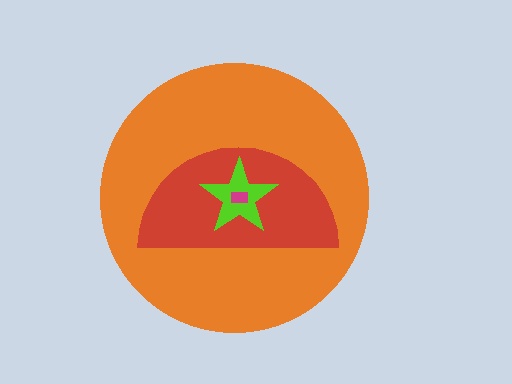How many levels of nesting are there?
4.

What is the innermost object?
The magenta rectangle.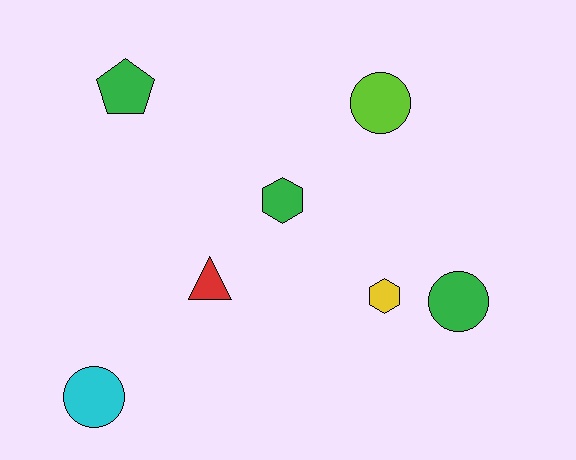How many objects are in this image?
There are 7 objects.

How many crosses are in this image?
There are no crosses.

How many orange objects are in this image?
There are no orange objects.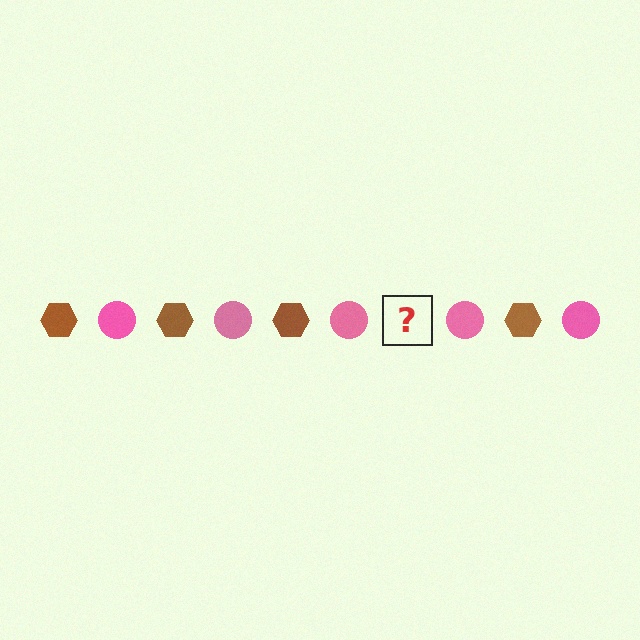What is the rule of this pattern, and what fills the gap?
The rule is that the pattern alternates between brown hexagon and pink circle. The gap should be filled with a brown hexagon.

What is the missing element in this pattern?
The missing element is a brown hexagon.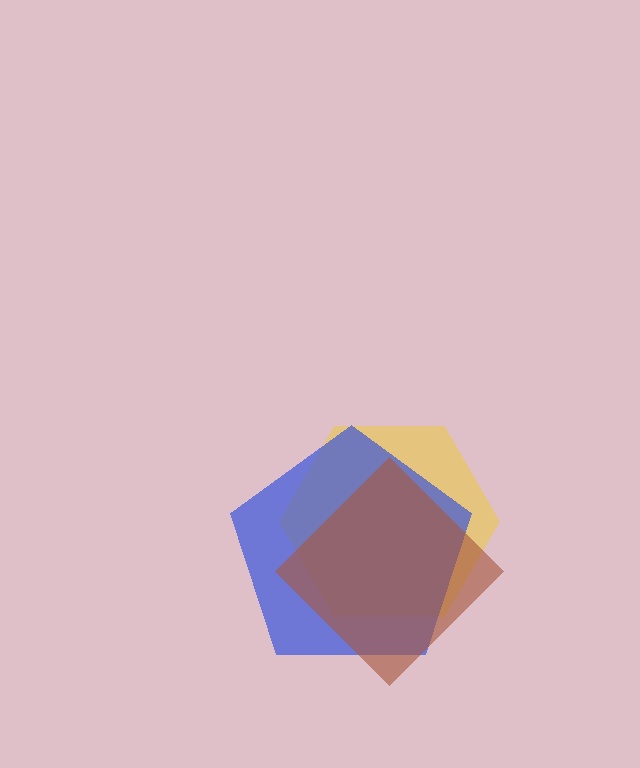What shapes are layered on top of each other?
The layered shapes are: a yellow hexagon, a blue pentagon, a brown diamond.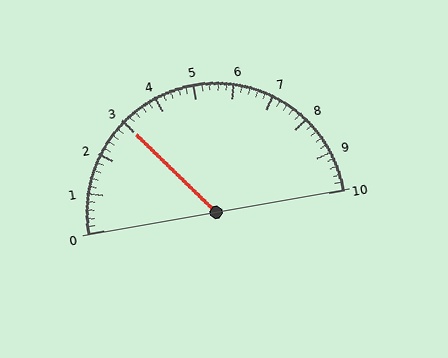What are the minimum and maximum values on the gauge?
The gauge ranges from 0 to 10.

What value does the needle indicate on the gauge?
The needle indicates approximately 3.0.